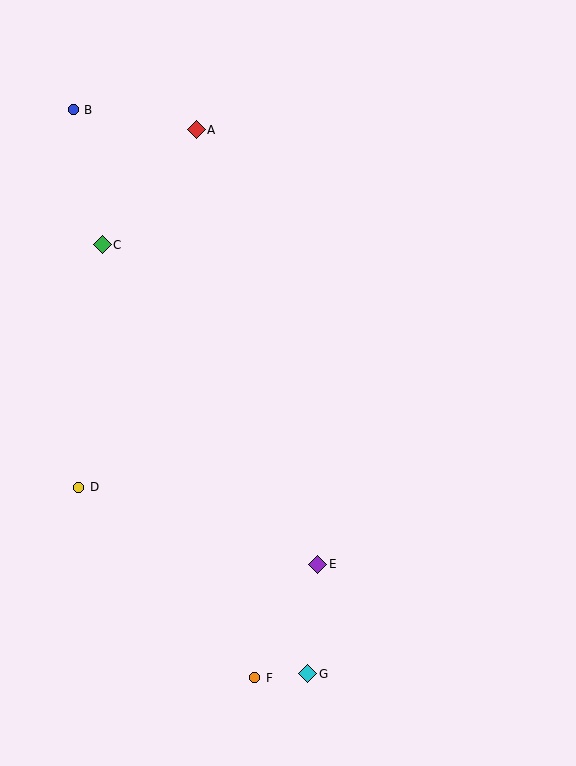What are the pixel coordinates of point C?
Point C is at (102, 245).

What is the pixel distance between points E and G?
The distance between E and G is 110 pixels.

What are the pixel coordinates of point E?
Point E is at (318, 564).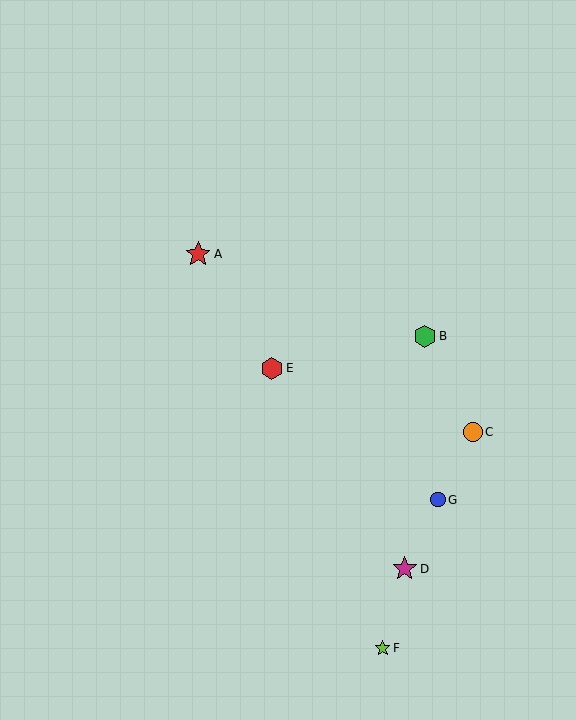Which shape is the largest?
The red star (labeled A) is the largest.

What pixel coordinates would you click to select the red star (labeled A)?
Click at (198, 254) to select the red star A.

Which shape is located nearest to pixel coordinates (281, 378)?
The red hexagon (labeled E) at (272, 368) is nearest to that location.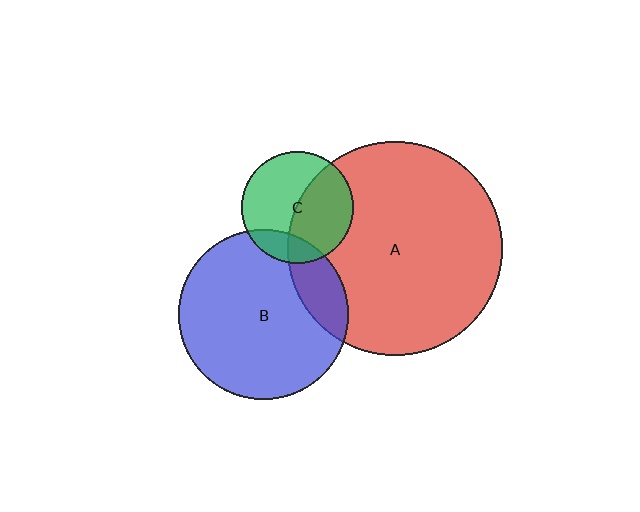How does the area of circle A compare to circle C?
Approximately 3.7 times.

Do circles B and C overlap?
Yes.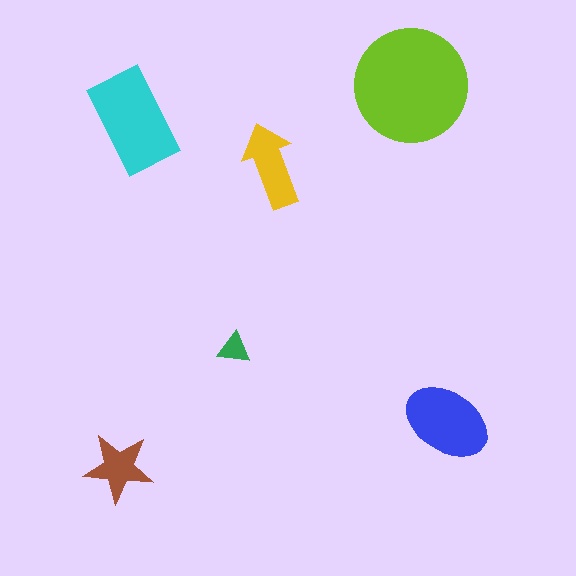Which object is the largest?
The lime circle.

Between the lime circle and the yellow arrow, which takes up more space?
The lime circle.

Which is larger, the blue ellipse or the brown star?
The blue ellipse.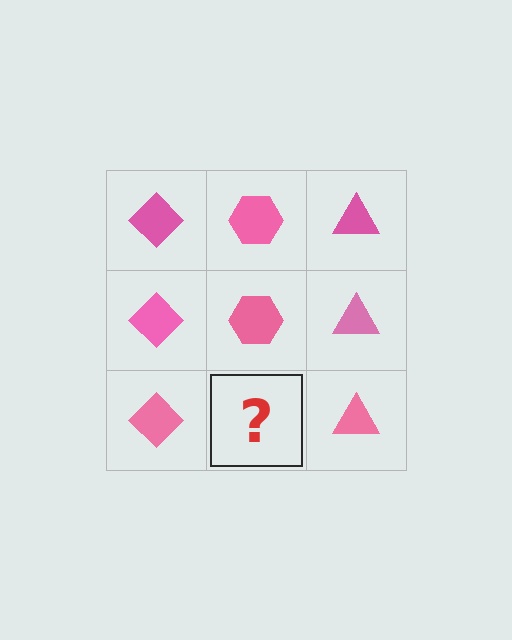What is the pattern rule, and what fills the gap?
The rule is that each column has a consistent shape. The gap should be filled with a pink hexagon.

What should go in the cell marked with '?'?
The missing cell should contain a pink hexagon.